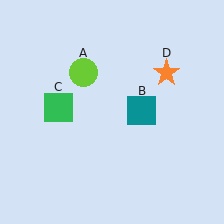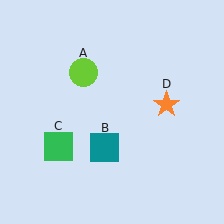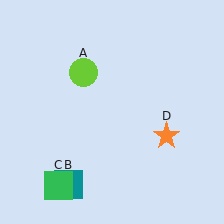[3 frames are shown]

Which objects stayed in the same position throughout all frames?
Lime circle (object A) remained stationary.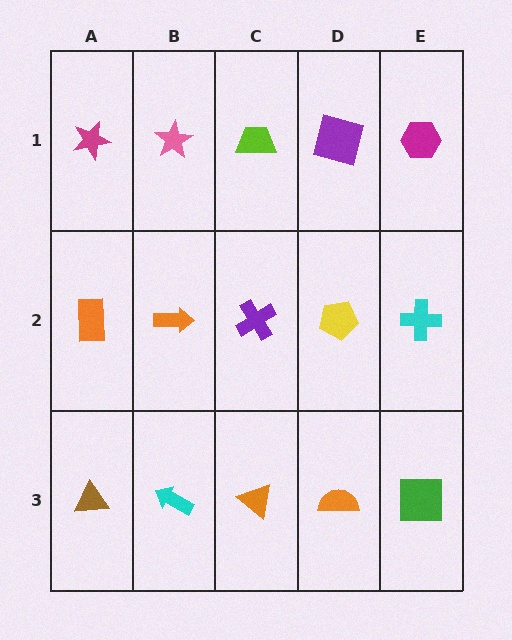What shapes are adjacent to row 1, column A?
An orange rectangle (row 2, column A), a pink star (row 1, column B).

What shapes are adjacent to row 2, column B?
A pink star (row 1, column B), a cyan arrow (row 3, column B), an orange rectangle (row 2, column A), a purple cross (row 2, column C).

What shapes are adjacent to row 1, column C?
A purple cross (row 2, column C), a pink star (row 1, column B), a purple square (row 1, column D).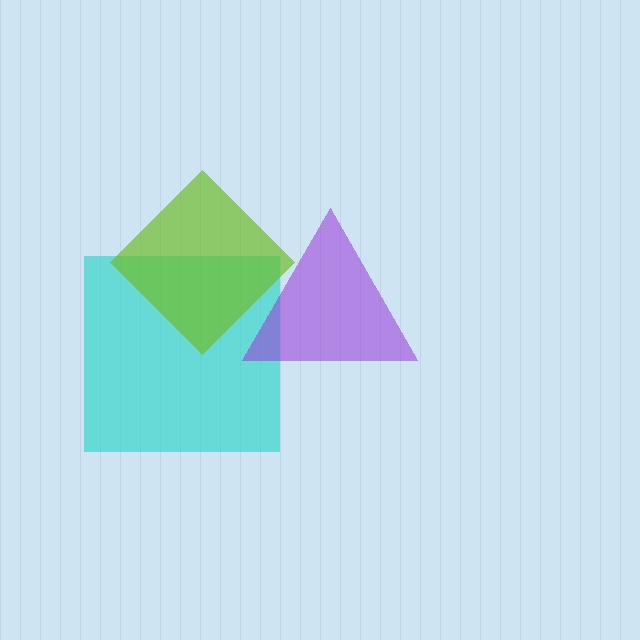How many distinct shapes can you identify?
There are 3 distinct shapes: a cyan square, a lime diamond, a purple triangle.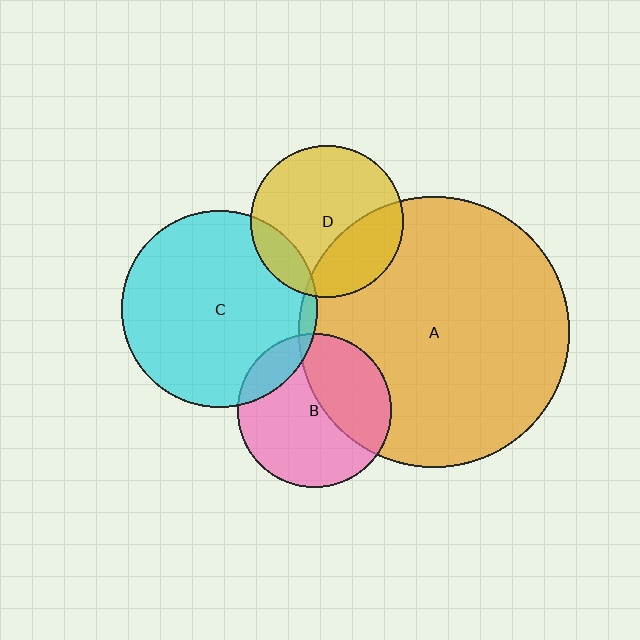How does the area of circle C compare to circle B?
Approximately 1.6 times.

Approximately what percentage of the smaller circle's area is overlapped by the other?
Approximately 15%.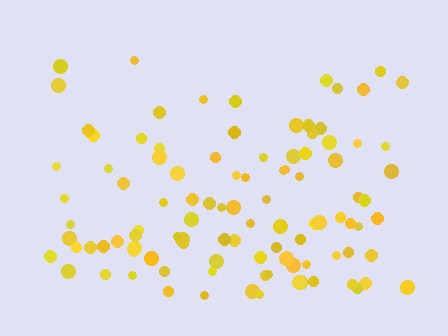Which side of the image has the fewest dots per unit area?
The top.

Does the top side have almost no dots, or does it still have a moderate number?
Still a moderate number, just noticeably fewer than the bottom.